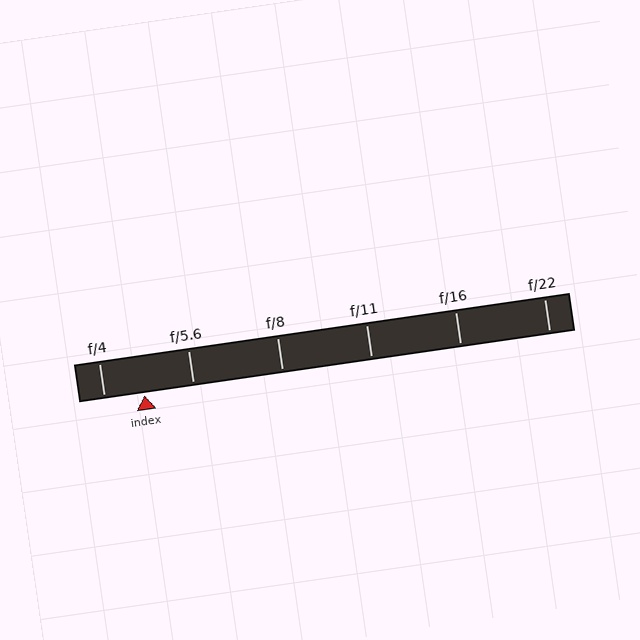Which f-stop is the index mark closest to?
The index mark is closest to f/4.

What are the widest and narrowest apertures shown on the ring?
The widest aperture shown is f/4 and the narrowest is f/22.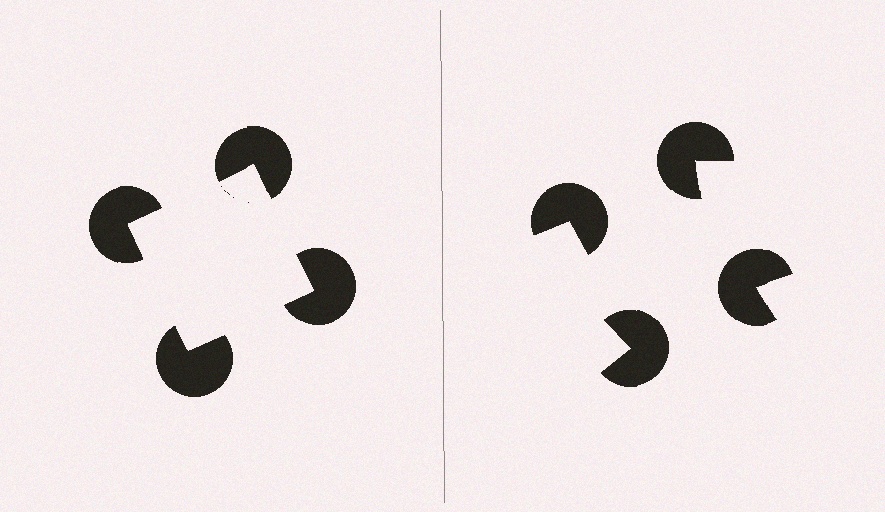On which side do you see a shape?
An illusory square appears on the left side. On the right side the wedge cuts are rotated, so no coherent shape forms.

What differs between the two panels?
The pac-man discs are positioned identically on both sides; only the wedge orientations differ. On the left they align to a square; on the right they are misaligned.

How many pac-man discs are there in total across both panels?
8 — 4 on each side.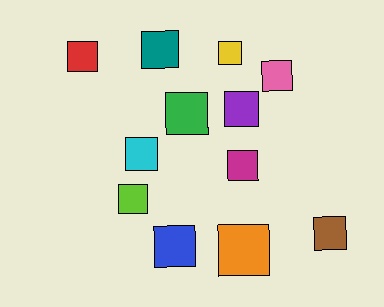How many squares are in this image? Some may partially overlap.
There are 12 squares.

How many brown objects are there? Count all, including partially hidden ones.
There is 1 brown object.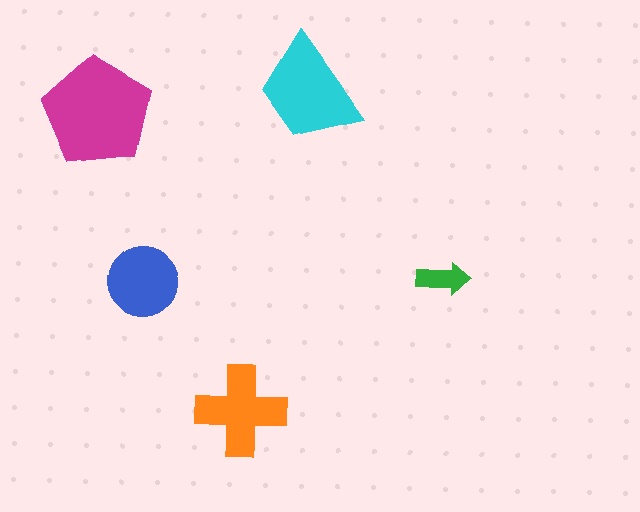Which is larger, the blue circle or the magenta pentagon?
The magenta pentagon.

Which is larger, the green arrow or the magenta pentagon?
The magenta pentagon.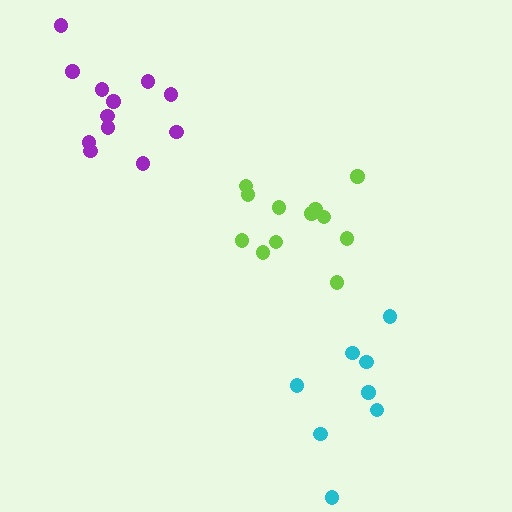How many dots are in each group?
Group 1: 8 dots, Group 2: 12 dots, Group 3: 12 dots (32 total).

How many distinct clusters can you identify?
There are 3 distinct clusters.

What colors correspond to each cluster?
The clusters are colored: cyan, purple, lime.